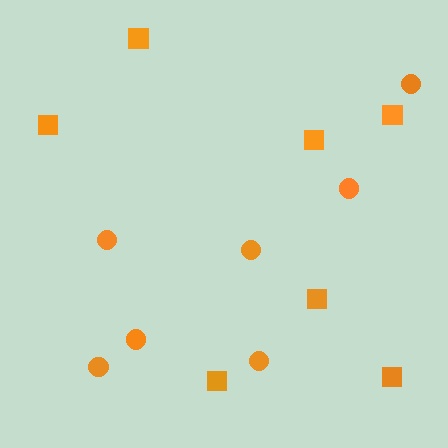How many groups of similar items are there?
There are 2 groups: one group of squares (7) and one group of circles (7).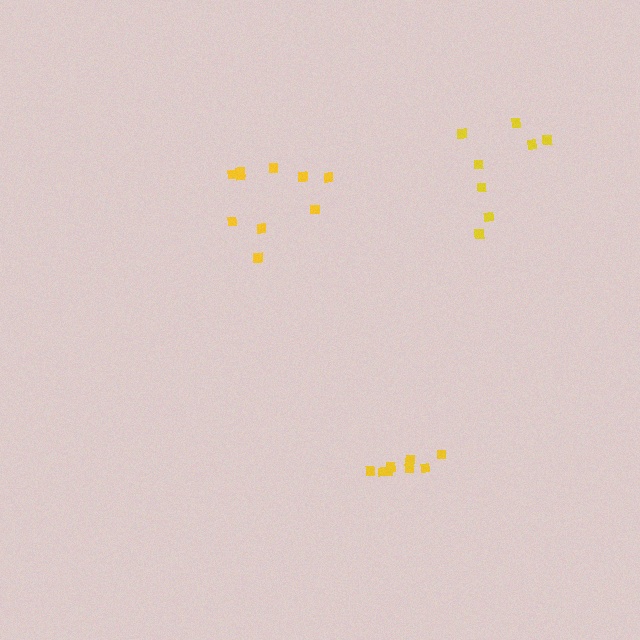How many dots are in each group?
Group 1: 9 dots, Group 2: 8 dots, Group 3: 10 dots (27 total).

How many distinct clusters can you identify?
There are 3 distinct clusters.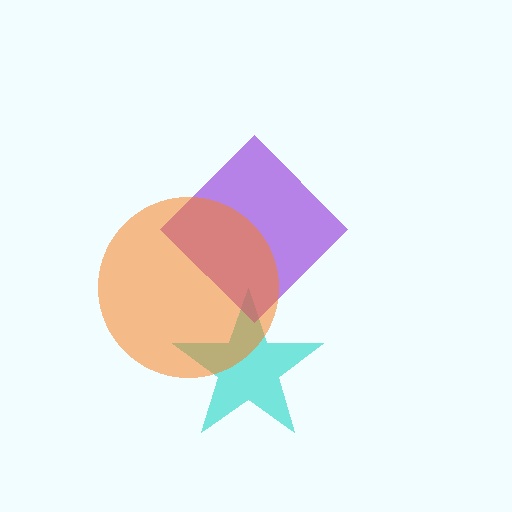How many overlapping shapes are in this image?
There are 3 overlapping shapes in the image.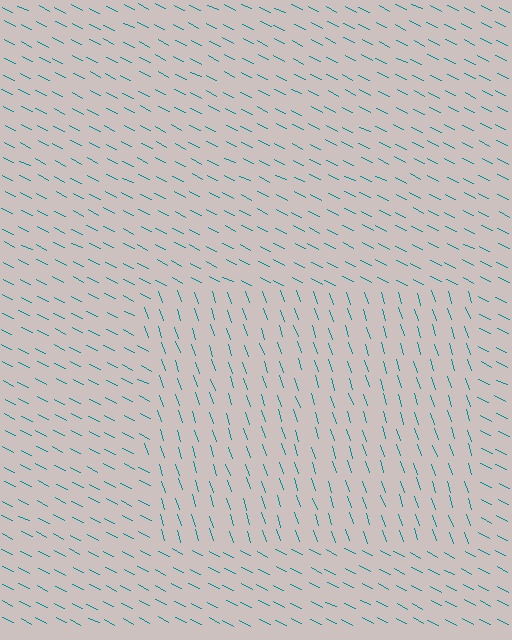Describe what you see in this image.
The image is filled with small teal line segments. A rectangle region in the image has lines oriented differently from the surrounding lines, creating a visible texture boundary.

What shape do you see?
I see a rectangle.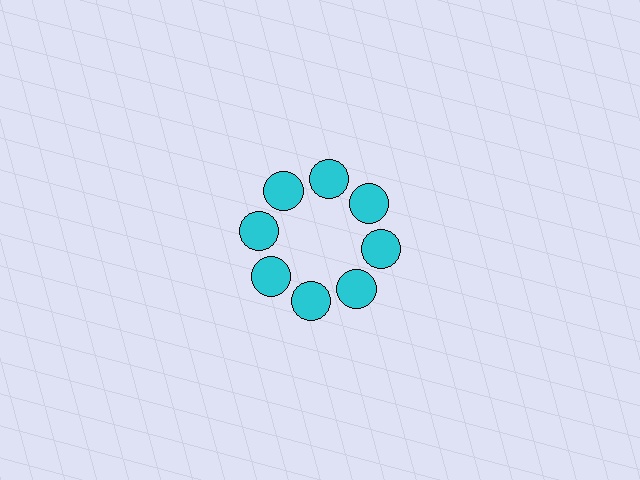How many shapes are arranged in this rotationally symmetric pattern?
There are 8 shapes, arranged in 8 groups of 1.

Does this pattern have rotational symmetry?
Yes, this pattern has 8-fold rotational symmetry. It looks the same after rotating 45 degrees around the center.